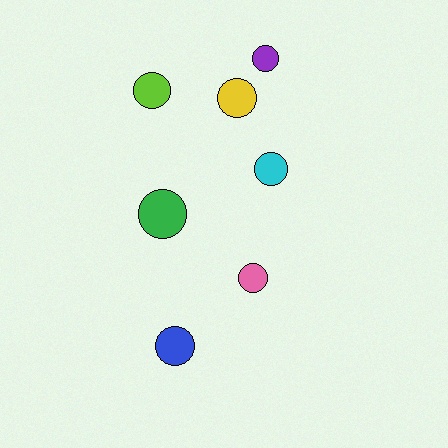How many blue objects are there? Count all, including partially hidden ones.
There is 1 blue object.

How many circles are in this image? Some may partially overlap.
There are 7 circles.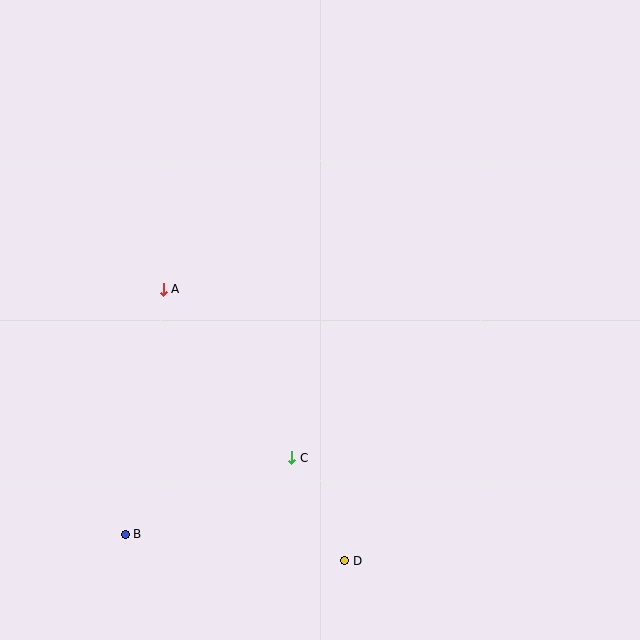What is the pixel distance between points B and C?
The distance between B and C is 183 pixels.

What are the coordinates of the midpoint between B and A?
The midpoint between B and A is at (144, 412).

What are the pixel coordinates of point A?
Point A is at (163, 289).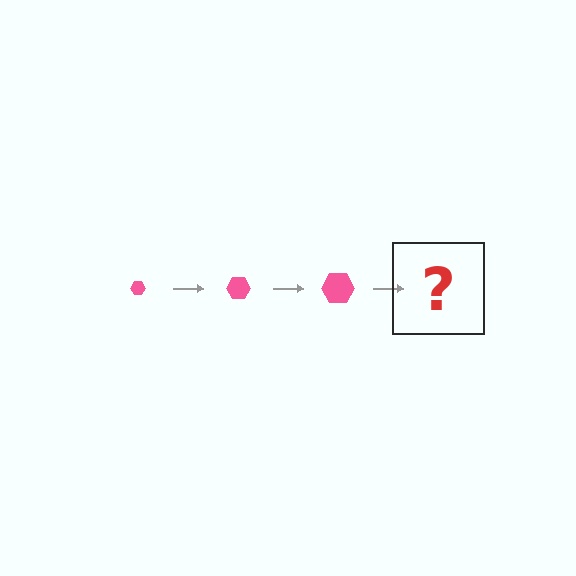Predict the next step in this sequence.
The next step is a pink hexagon, larger than the previous one.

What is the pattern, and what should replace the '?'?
The pattern is that the hexagon gets progressively larger each step. The '?' should be a pink hexagon, larger than the previous one.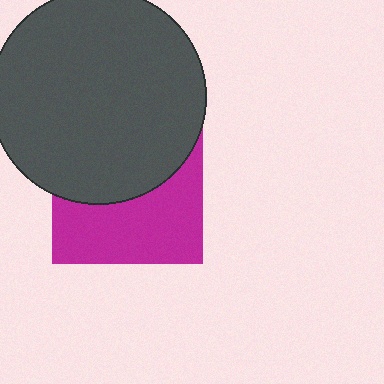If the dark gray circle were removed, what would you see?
You would see the complete magenta square.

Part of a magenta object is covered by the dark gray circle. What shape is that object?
It is a square.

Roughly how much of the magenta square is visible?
About half of it is visible (roughly 49%).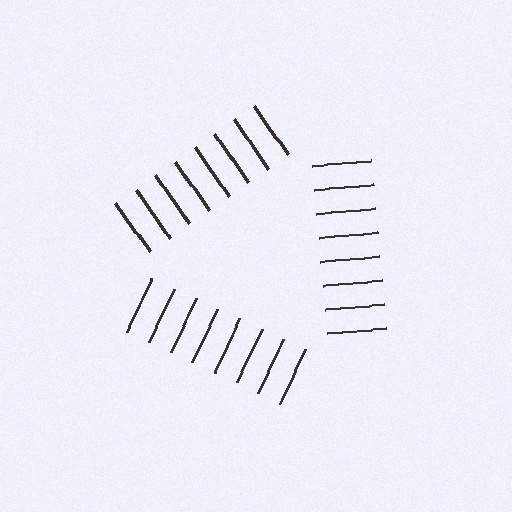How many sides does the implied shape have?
3 sides — the line-ends trace a triangle.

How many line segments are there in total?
24 — 8 along each of the 3 edges.